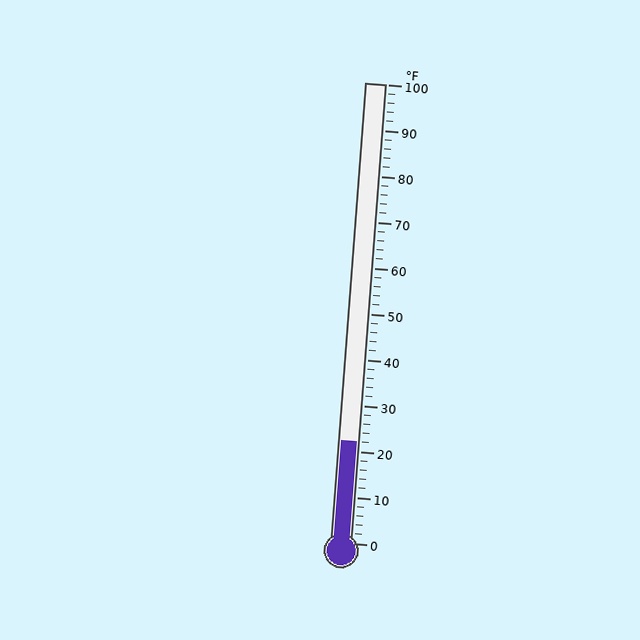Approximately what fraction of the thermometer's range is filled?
The thermometer is filled to approximately 20% of its range.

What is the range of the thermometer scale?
The thermometer scale ranges from 0°F to 100°F.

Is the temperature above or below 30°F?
The temperature is below 30°F.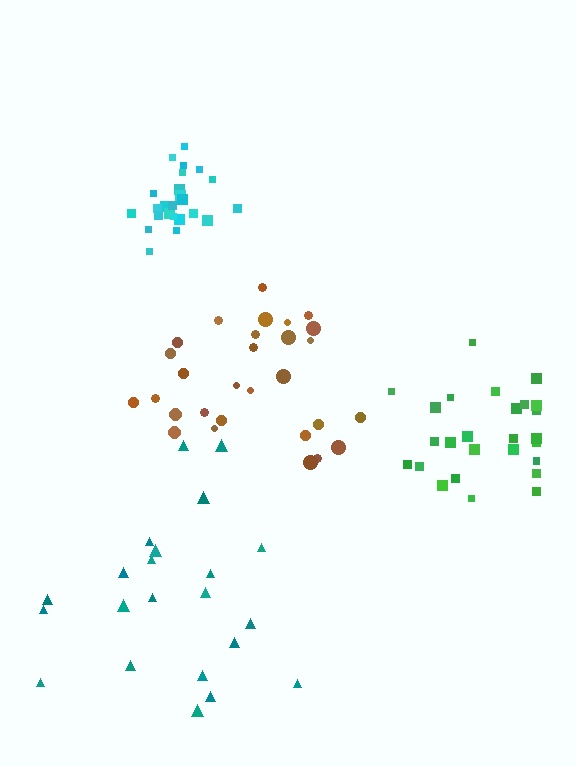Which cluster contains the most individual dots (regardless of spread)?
Brown (29).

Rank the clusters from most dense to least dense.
cyan, brown, green, teal.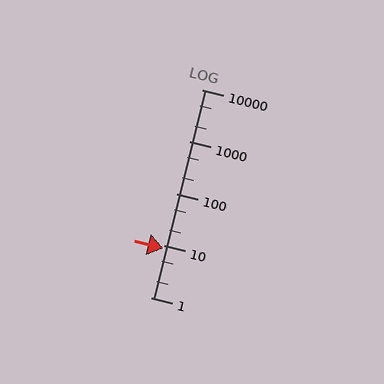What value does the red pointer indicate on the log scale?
The pointer indicates approximately 8.9.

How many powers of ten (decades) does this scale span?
The scale spans 4 decades, from 1 to 10000.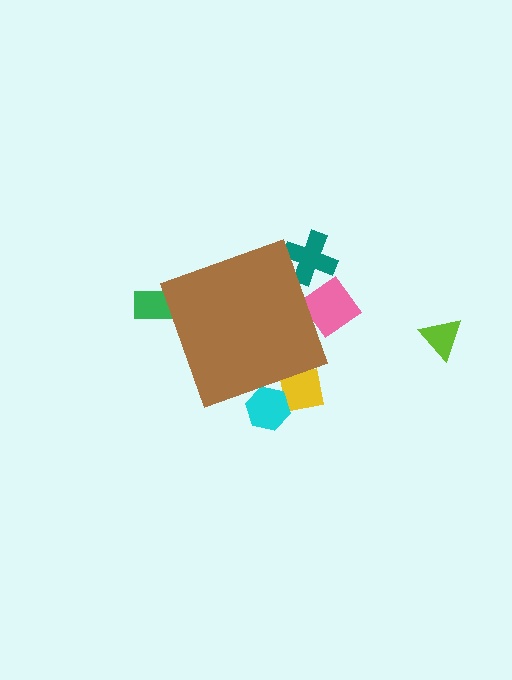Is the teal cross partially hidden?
Yes, the teal cross is partially hidden behind the brown diamond.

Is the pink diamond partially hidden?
Yes, the pink diamond is partially hidden behind the brown diamond.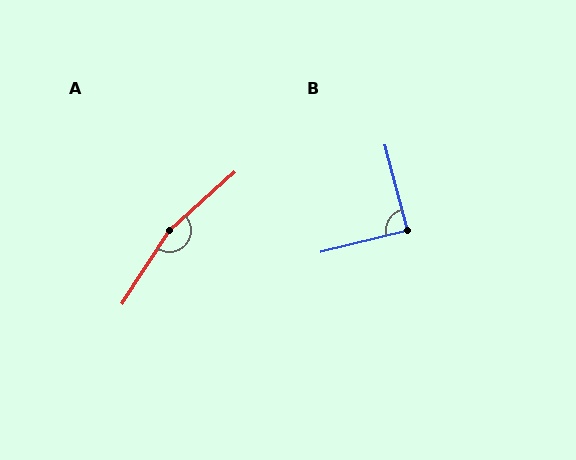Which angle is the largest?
A, at approximately 164 degrees.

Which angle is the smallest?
B, at approximately 89 degrees.